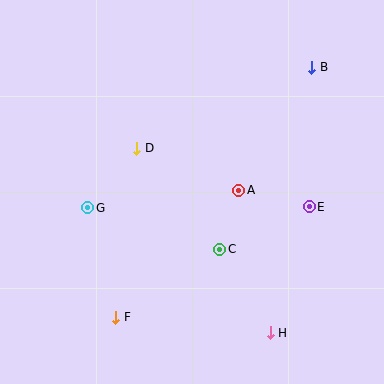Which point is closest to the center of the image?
Point A at (239, 190) is closest to the center.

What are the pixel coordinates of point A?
Point A is at (239, 190).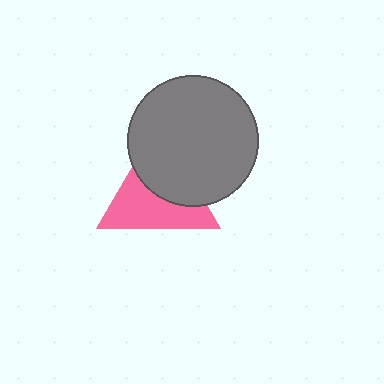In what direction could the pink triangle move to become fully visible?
The pink triangle could move toward the lower-left. That would shift it out from behind the gray circle entirely.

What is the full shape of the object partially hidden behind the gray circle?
The partially hidden object is a pink triangle.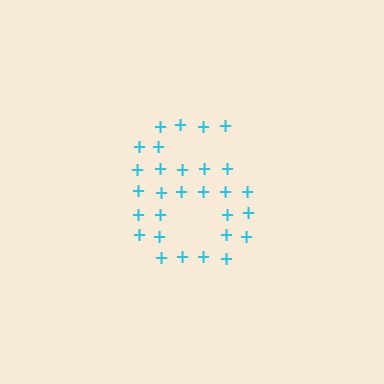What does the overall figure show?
The overall figure shows the digit 6.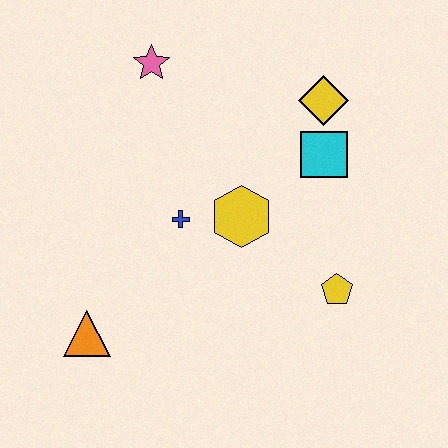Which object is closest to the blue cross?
The yellow hexagon is closest to the blue cross.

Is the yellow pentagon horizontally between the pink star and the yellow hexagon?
No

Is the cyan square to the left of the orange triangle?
No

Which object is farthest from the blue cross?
The yellow diamond is farthest from the blue cross.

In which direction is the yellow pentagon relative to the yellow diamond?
The yellow pentagon is below the yellow diamond.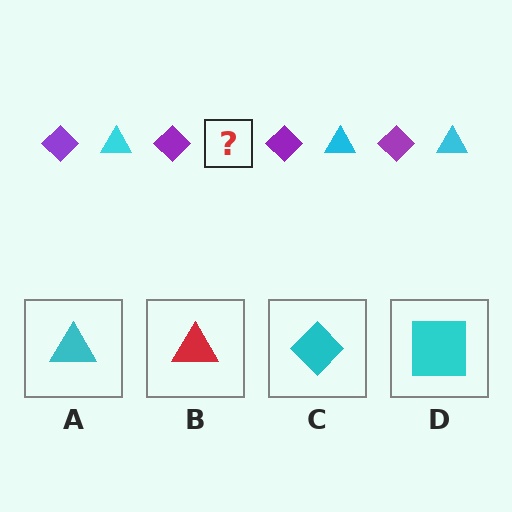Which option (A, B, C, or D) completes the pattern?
A.